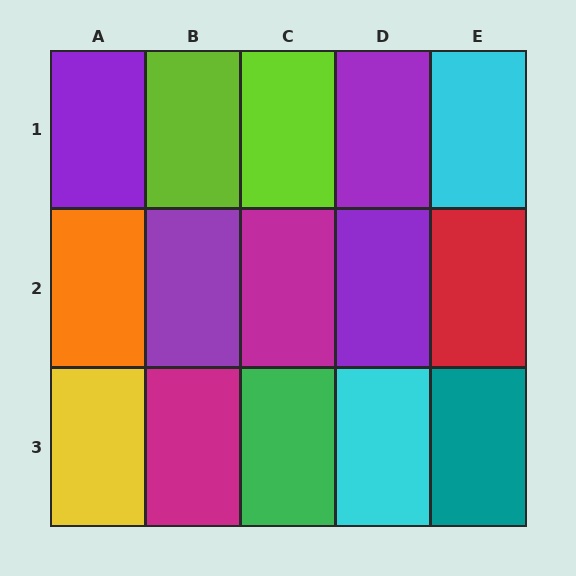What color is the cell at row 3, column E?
Teal.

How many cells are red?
1 cell is red.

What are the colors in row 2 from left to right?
Orange, purple, magenta, purple, red.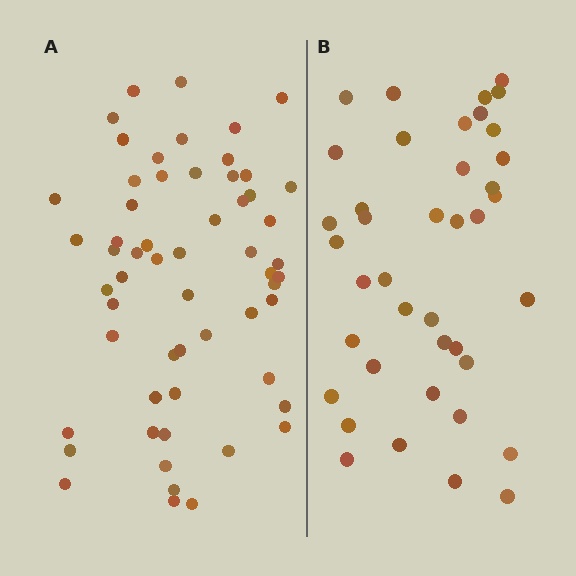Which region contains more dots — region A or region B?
Region A (the left region) has more dots.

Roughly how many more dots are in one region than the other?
Region A has approximately 20 more dots than region B.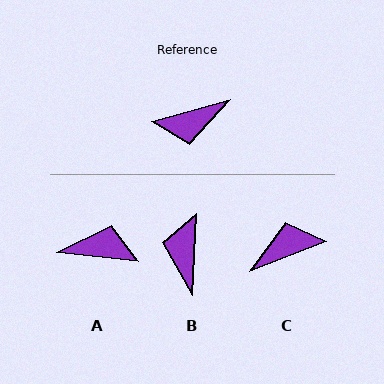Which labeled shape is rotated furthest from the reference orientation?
C, about 174 degrees away.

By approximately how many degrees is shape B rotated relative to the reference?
Approximately 109 degrees clockwise.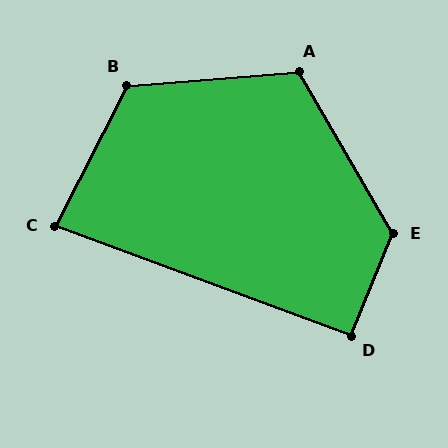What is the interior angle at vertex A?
Approximately 116 degrees (obtuse).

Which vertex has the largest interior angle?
E, at approximately 127 degrees.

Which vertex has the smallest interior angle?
C, at approximately 83 degrees.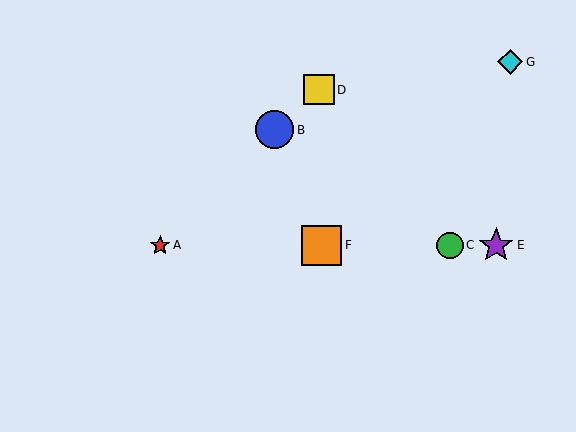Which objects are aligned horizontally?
Objects A, C, E, F are aligned horizontally.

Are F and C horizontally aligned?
Yes, both are at y≈246.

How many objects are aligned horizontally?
4 objects (A, C, E, F) are aligned horizontally.